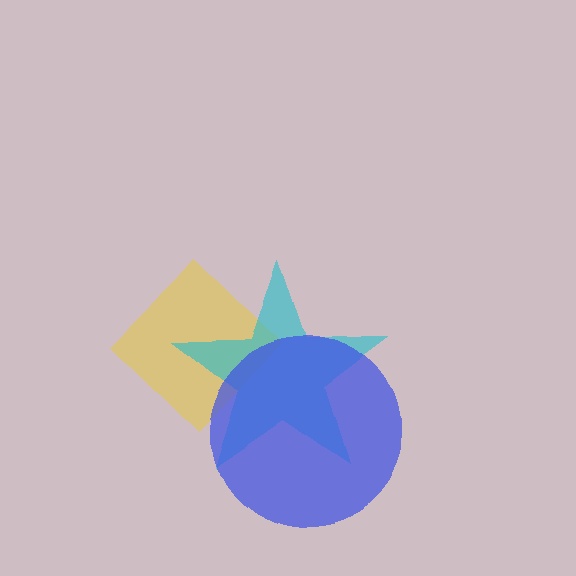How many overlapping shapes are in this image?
There are 3 overlapping shapes in the image.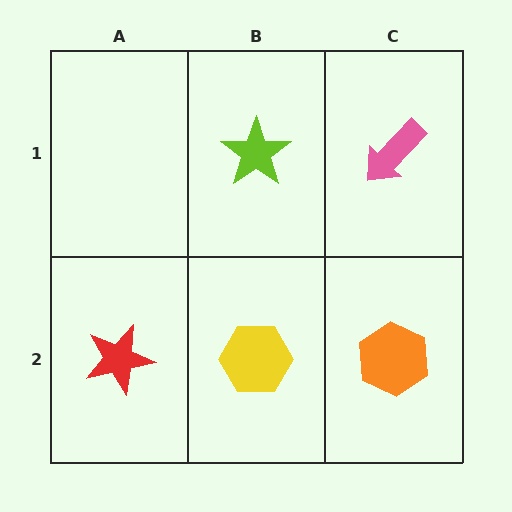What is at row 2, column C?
An orange hexagon.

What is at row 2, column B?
A yellow hexagon.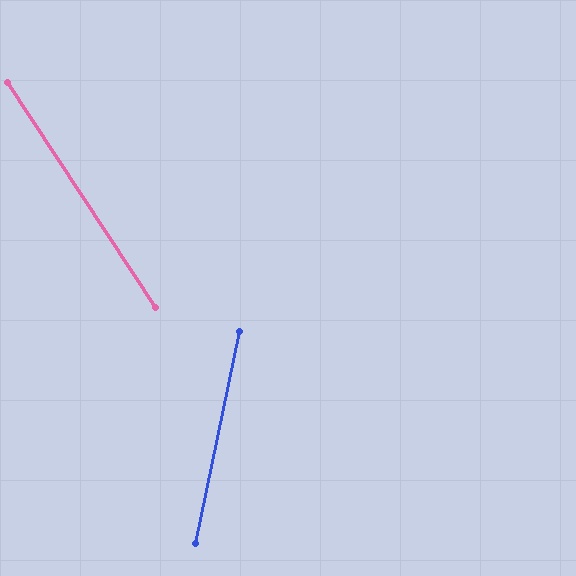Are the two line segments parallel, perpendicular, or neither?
Neither parallel nor perpendicular — they differ by about 45°.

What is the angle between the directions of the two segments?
Approximately 45 degrees.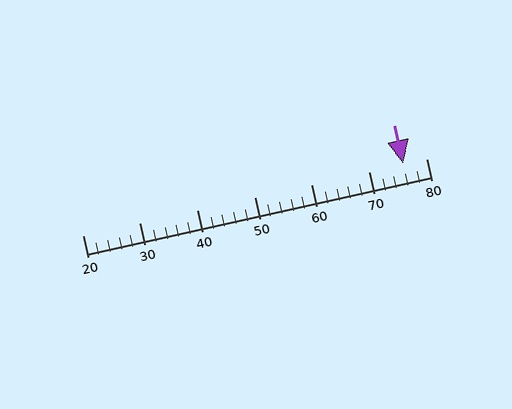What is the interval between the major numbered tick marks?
The major tick marks are spaced 10 units apart.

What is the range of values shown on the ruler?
The ruler shows values from 20 to 80.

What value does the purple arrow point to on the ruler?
The purple arrow points to approximately 76.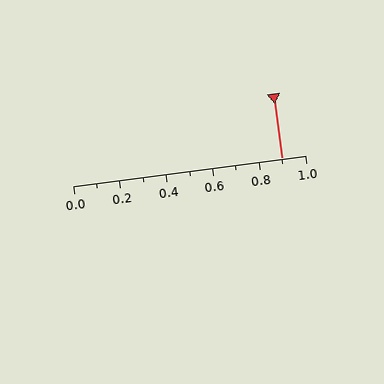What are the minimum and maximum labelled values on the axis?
The axis runs from 0.0 to 1.0.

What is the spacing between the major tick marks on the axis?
The major ticks are spaced 0.2 apart.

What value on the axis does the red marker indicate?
The marker indicates approximately 0.9.